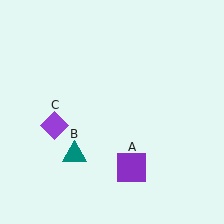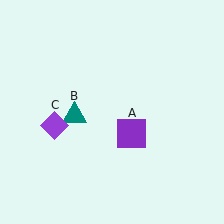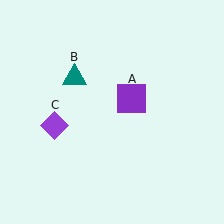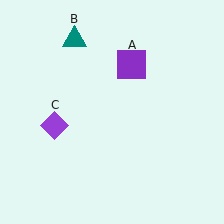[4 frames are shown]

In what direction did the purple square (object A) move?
The purple square (object A) moved up.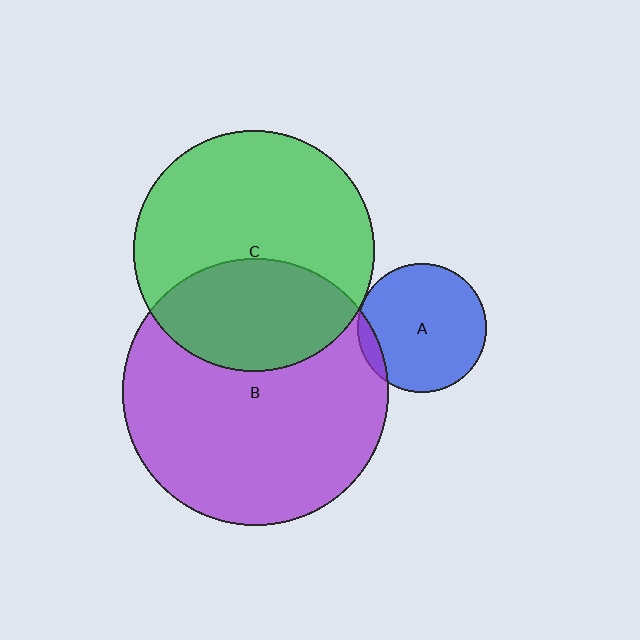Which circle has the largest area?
Circle B (purple).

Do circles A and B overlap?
Yes.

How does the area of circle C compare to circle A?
Approximately 3.5 times.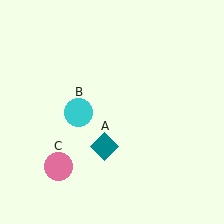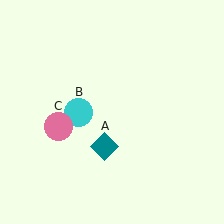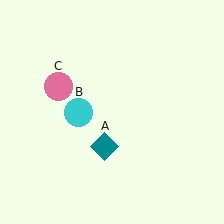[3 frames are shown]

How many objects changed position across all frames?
1 object changed position: pink circle (object C).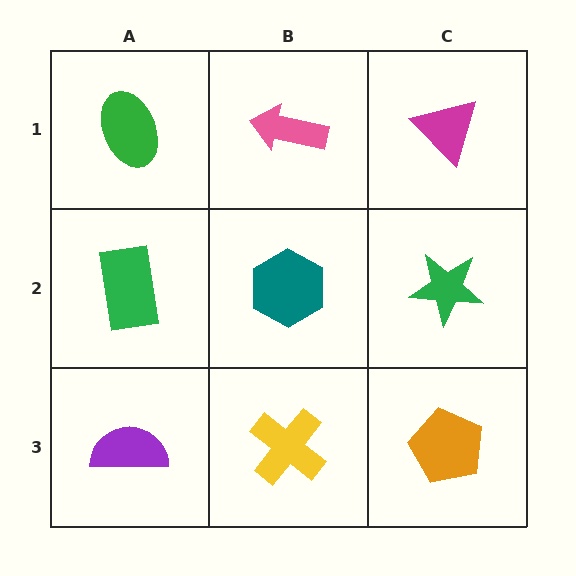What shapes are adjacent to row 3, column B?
A teal hexagon (row 2, column B), a purple semicircle (row 3, column A), an orange pentagon (row 3, column C).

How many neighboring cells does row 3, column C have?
2.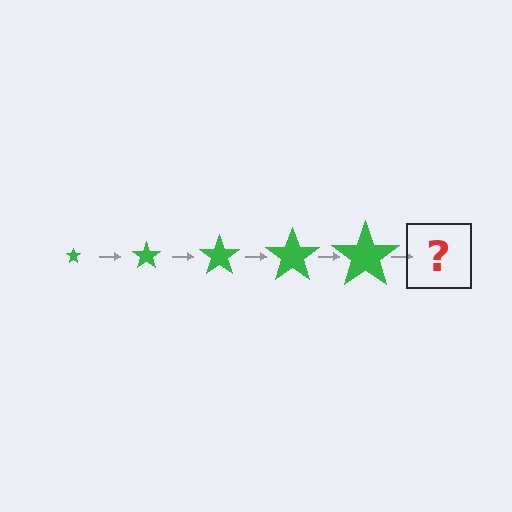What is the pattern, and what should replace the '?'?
The pattern is that the star gets progressively larger each step. The '?' should be a green star, larger than the previous one.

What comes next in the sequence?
The next element should be a green star, larger than the previous one.